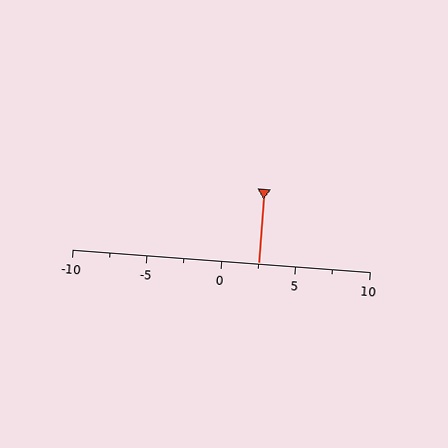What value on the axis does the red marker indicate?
The marker indicates approximately 2.5.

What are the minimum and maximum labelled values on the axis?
The axis runs from -10 to 10.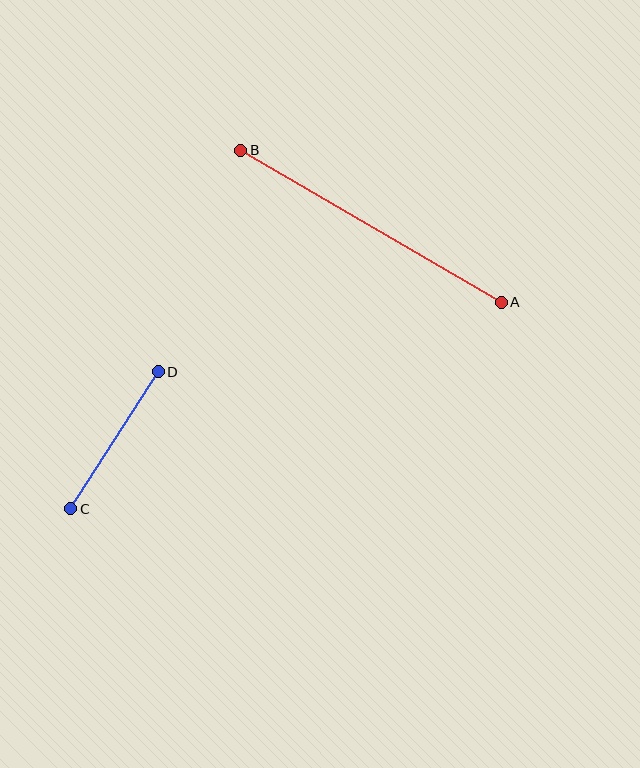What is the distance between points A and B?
The distance is approximately 302 pixels.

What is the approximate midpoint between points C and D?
The midpoint is at approximately (115, 440) pixels.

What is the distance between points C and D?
The distance is approximately 163 pixels.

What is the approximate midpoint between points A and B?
The midpoint is at approximately (371, 226) pixels.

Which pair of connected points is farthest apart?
Points A and B are farthest apart.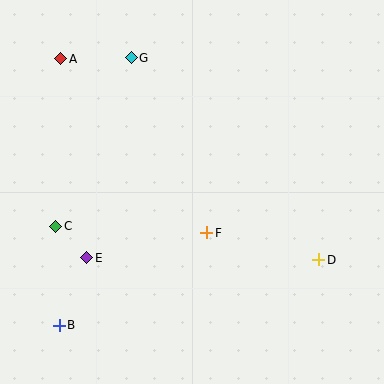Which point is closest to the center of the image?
Point F at (207, 233) is closest to the center.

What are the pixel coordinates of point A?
Point A is at (61, 59).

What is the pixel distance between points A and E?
The distance between A and E is 201 pixels.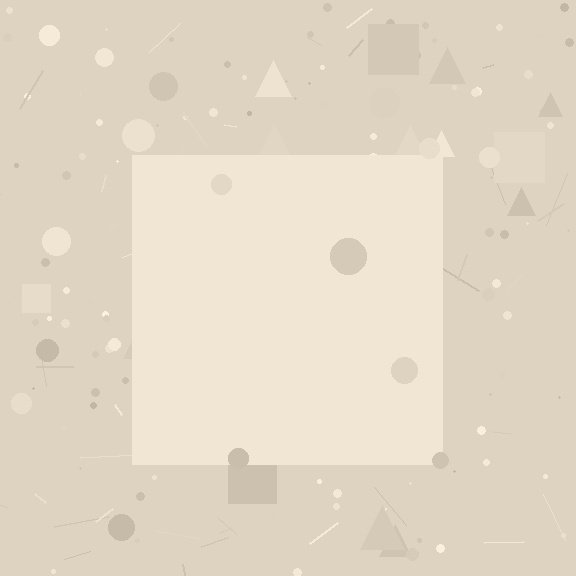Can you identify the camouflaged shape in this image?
The camouflaged shape is a square.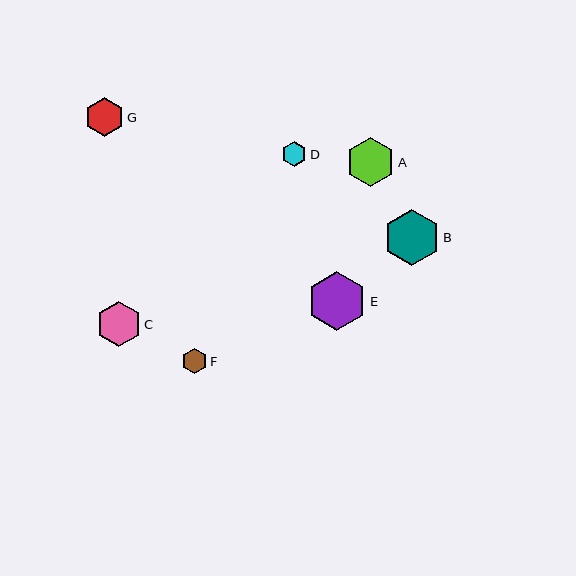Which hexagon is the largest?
Hexagon E is the largest with a size of approximately 59 pixels.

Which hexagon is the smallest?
Hexagon D is the smallest with a size of approximately 24 pixels.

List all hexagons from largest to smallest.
From largest to smallest: E, B, A, C, G, F, D.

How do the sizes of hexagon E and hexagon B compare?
Hexagon E and hexagon B are approximately the same size.